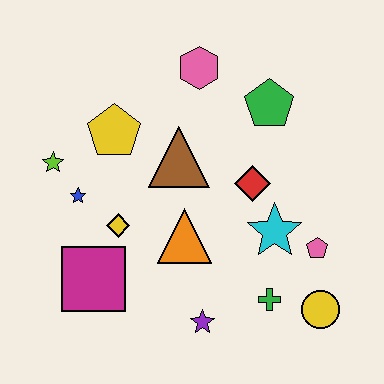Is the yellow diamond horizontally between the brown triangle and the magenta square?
Yes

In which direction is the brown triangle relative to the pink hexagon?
The brown triangle is below the pink hexagon.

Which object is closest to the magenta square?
The yellow diamond is closest to the magenta square.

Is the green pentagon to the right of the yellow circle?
No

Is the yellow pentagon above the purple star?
Yes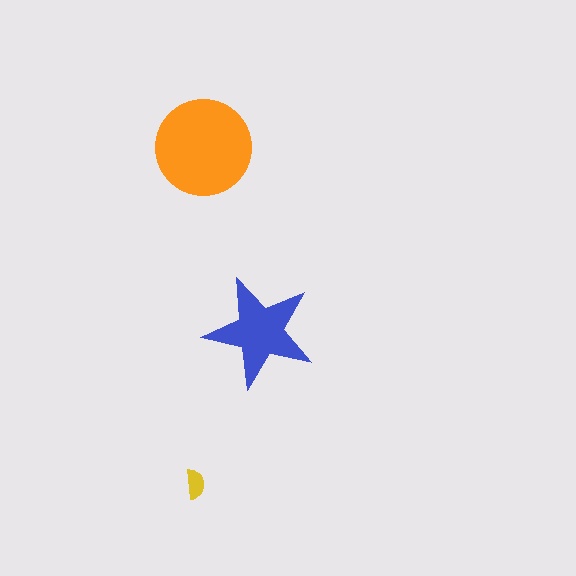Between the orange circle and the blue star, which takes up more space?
The orange circle.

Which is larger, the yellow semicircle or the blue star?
The blue star.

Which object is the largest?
The orange circle.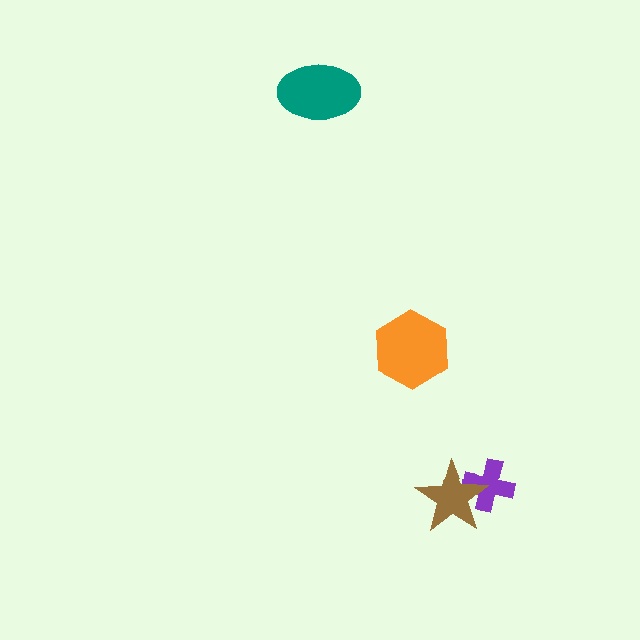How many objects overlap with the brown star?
1 object overlaps with the brown star.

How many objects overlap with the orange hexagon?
0 objects overlap with the orange hexagon.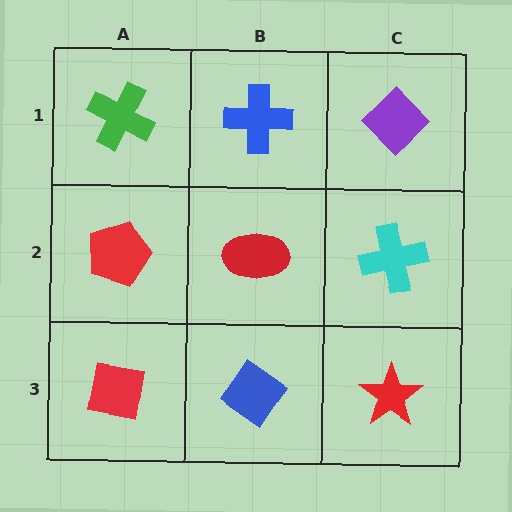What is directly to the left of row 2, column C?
A red ellipse.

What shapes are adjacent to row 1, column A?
A red pentagon (row 2, column A), a blue cross (row 1, column B).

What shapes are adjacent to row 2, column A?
A green cross (row 1, column A), a red square (row 3, column A), a red ellipse (row 2, column B).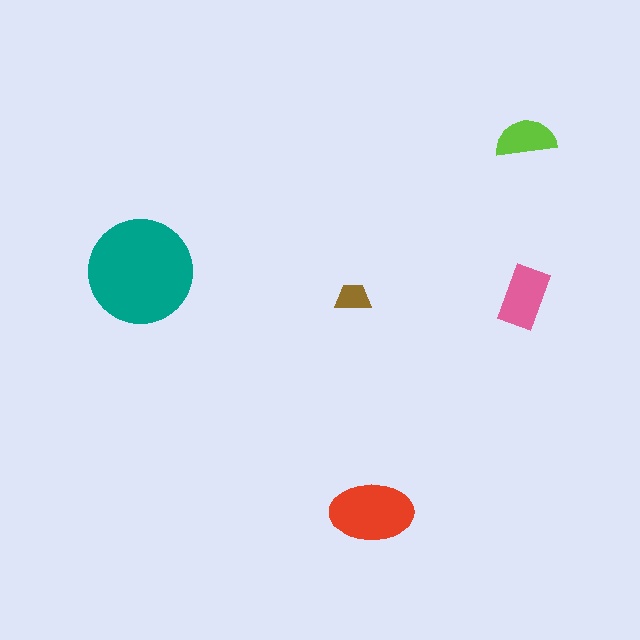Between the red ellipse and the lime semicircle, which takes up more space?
The red ellipse.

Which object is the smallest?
The brown trapezoid.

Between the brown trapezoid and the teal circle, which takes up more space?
The teal circle.